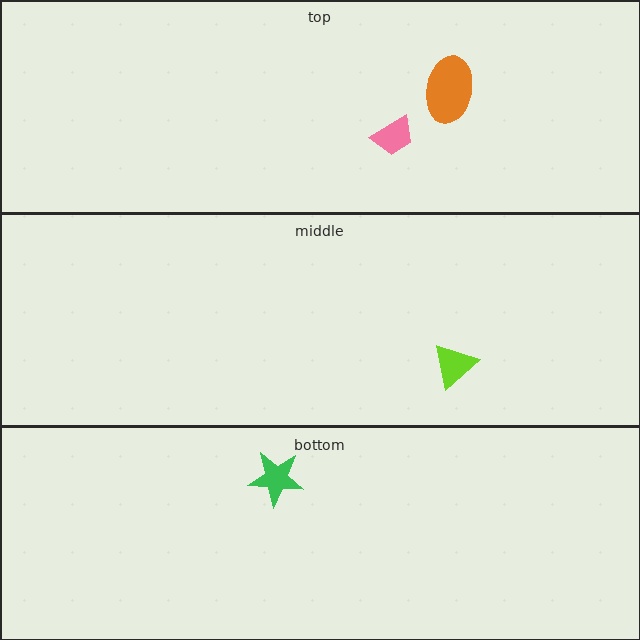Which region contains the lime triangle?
The middle region.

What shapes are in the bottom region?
The green star.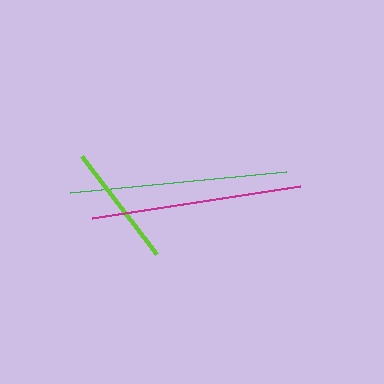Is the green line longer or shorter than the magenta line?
The green line is longer than the magenta line.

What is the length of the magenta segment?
The magenta segment is approximately 211 pixels long.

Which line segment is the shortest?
The lime line is the shortest at approximately 123 pixels.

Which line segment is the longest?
The green line is the longest at approximately 217 pixels.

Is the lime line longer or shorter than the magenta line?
The magenta line is longer than the lime line.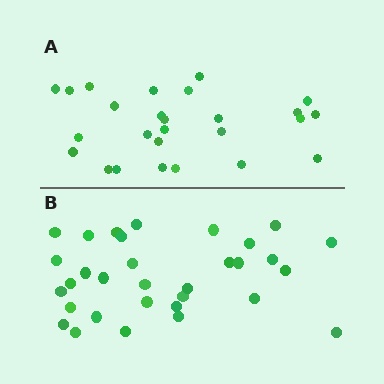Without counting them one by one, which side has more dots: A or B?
Region B (the bottom region) has more dots.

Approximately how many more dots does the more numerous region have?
Region B has about 6 more dots than region A.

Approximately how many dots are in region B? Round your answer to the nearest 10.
About 30 dots. (The exact count is 32, which rounds to 30.)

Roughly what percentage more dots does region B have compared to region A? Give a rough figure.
About 25% more.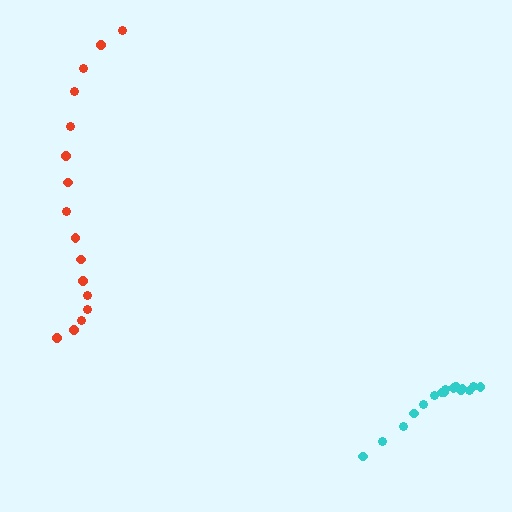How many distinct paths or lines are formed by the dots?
There are 2 distinct paths.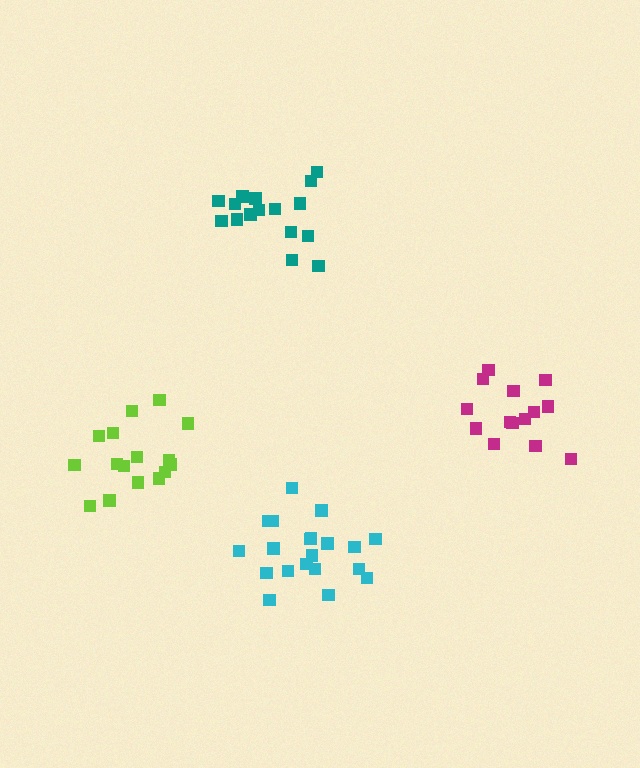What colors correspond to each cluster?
The clusters are colored: magenta, teal, lime, cyan.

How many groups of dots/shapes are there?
There are 4 groups.